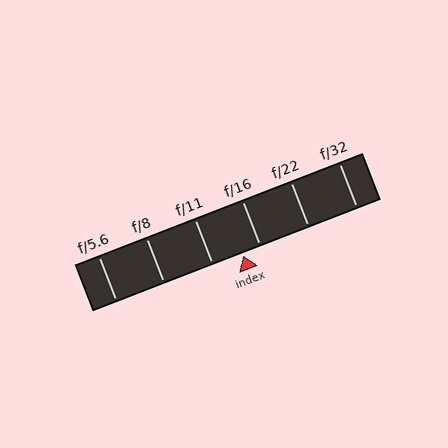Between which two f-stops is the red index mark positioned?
The index mark is between f/11 and f/16.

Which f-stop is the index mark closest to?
The index mark is closest to f/16.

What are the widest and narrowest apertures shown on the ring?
The widest aperture shown is f/5.6 and the narrowest is f/32.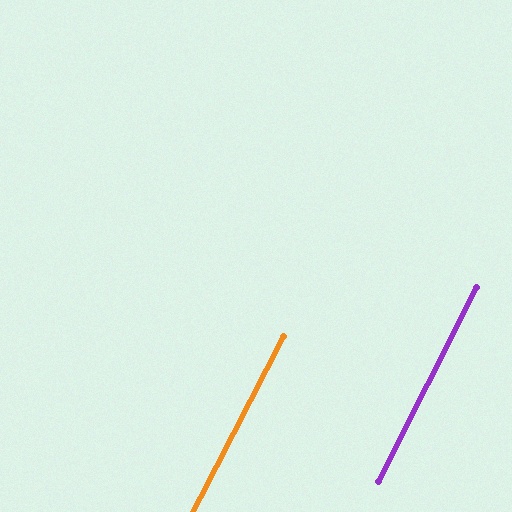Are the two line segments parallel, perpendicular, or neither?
Parallel — their directions differ by only 0.4°.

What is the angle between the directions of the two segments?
Approximately 0 degrees.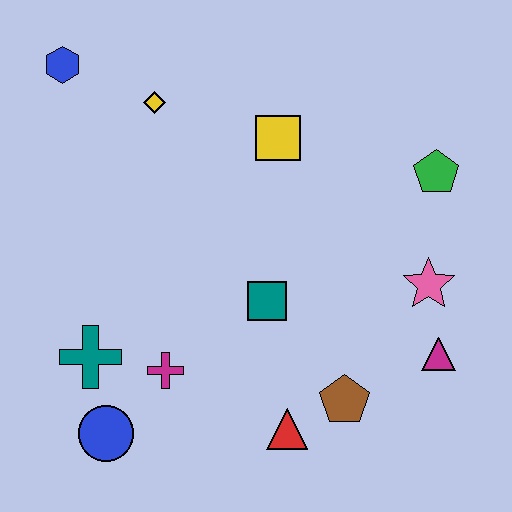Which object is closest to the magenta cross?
The teal cross is closest to the magenta cross.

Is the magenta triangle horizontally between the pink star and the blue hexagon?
No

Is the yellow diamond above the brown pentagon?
Yes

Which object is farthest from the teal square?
The blue hexagon is farthest from the teal square.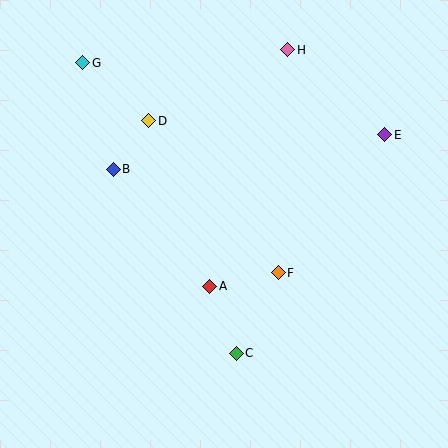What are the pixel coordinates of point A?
Point A is at (210, 286).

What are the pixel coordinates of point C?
Point C is at (236, 353).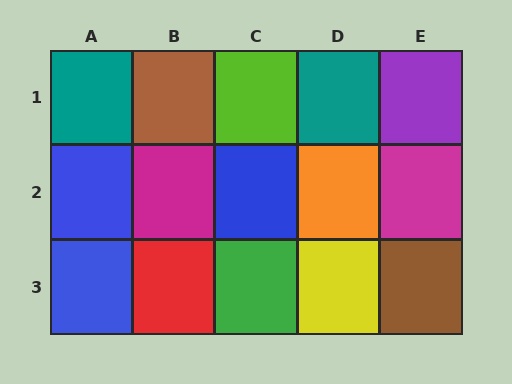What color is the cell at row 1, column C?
Lime.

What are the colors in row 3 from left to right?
Blue, red, green, yellow, brown.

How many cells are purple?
1 cell is purple.